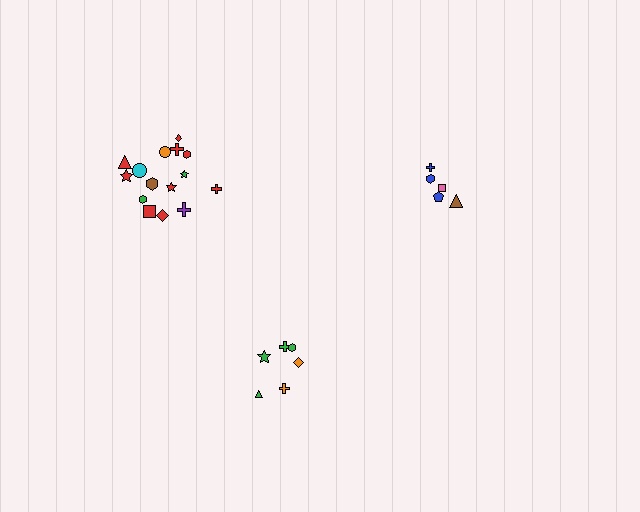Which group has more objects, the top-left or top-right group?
The top-left group.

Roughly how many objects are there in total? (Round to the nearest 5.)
Roughly 25 objects in total.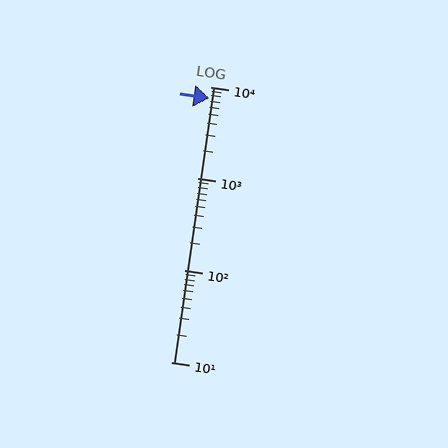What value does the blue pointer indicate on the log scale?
The pointer indicates approximately 7500.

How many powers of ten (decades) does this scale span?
The scale spans 3 decades, from 10 to 10000.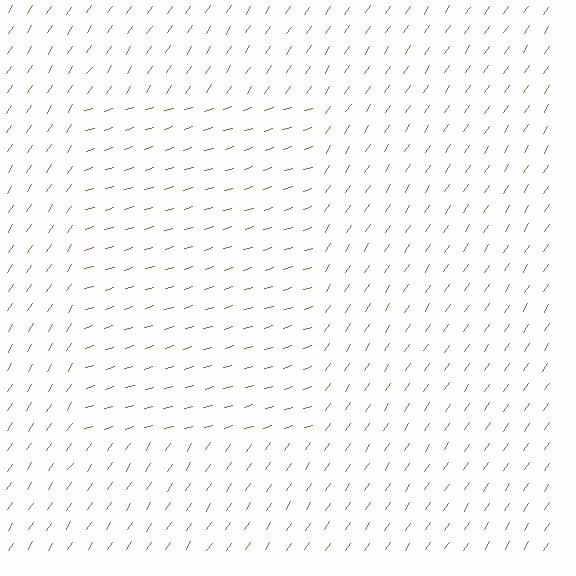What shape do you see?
I see a rectangle.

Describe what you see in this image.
The image is filled with small brown line segments. A rectangle region in the image has lines oriented differently from the surrounding lines, creating a visible texture boundary.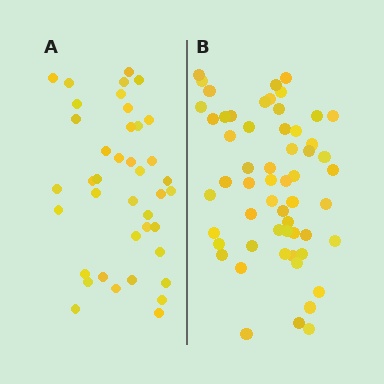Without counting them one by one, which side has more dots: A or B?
Region B (the right region) has more dots.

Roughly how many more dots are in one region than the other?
Region B has approximately 15 more dots than region A.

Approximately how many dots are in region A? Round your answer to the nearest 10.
About 40 dots.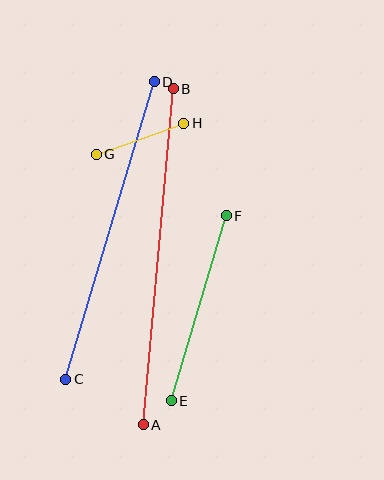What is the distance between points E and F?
The distance is approximately 193 pixels.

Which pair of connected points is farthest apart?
Points A and B are farthest apart.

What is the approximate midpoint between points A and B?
The midpoint is at approximately (158, 257) pixels.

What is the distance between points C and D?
The distance is approximately 310 pixels.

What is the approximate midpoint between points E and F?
The midpoint is at approximately (199, 308) pixels.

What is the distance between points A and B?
The distance is approximately 337 pixels.